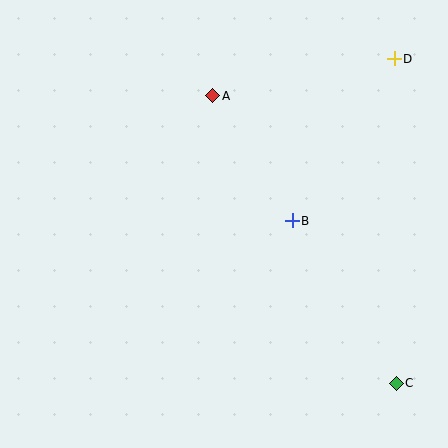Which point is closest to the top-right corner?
Point D is closest to the top-right corner.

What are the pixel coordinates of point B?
Point B is at (292, 221).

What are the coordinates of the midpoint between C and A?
The midpoint between C and A is at (305, 239).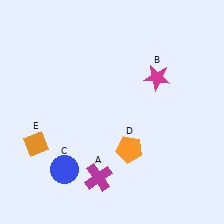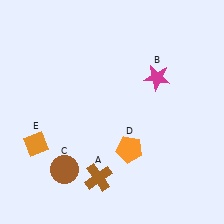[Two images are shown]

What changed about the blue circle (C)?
In Image 1, C is blue. In Image 2, it changed to brown.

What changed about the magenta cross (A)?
In Image 1, A is magenta. In Image 2, it changed to brown.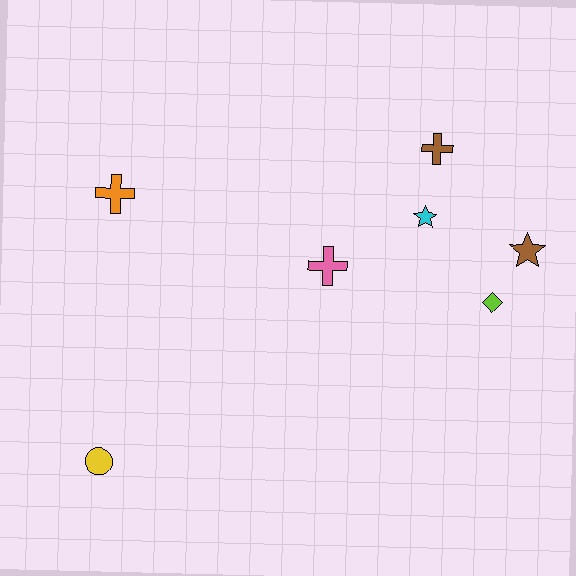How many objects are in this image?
There are 7 objects.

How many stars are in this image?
There are 2 stars.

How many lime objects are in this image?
There is 1 lime object.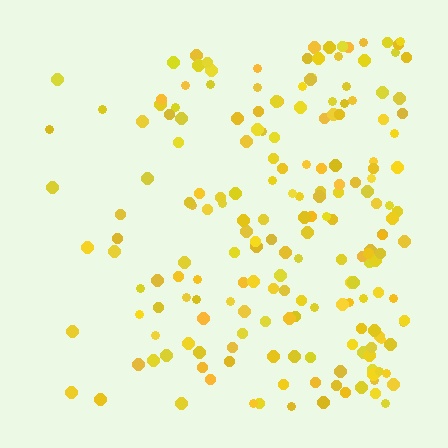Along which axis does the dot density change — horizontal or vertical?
Horizontal.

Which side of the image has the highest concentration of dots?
The right.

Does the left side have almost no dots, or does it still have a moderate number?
Still a moderate number, just noticeably fewer than the right.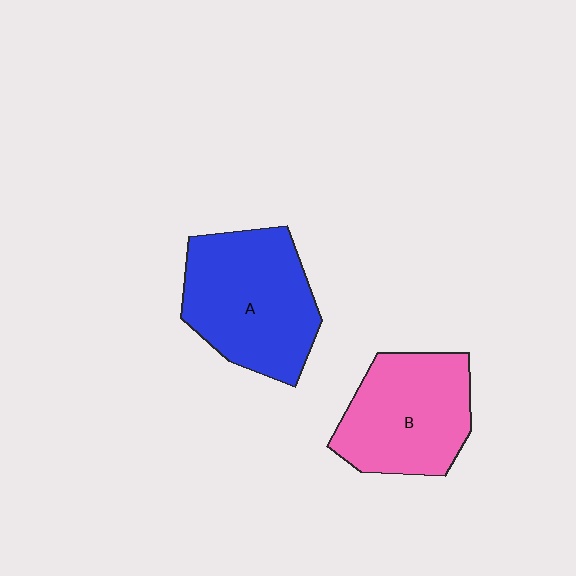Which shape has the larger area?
Shape A (blue).